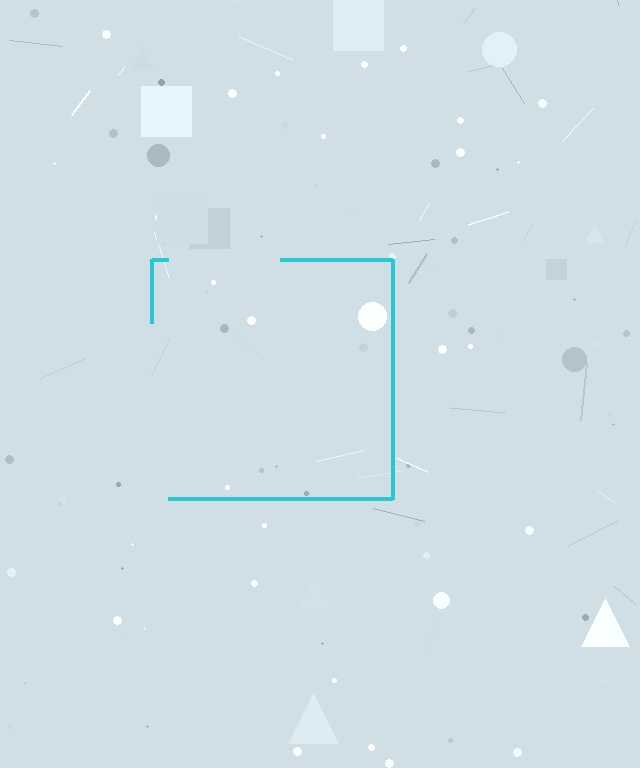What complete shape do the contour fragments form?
The contour fragments form a square.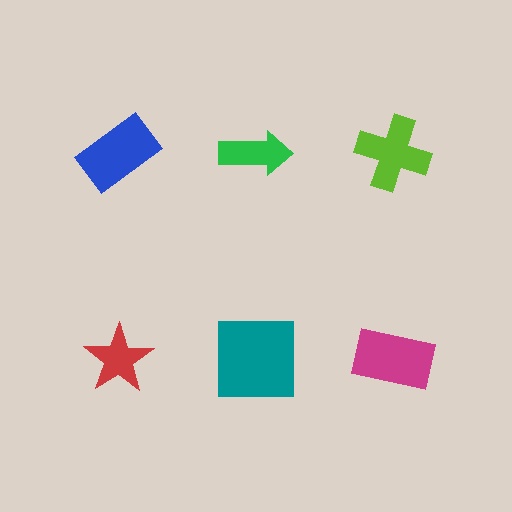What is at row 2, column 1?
A red star.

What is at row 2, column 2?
A teal square.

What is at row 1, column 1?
A blue rectangle.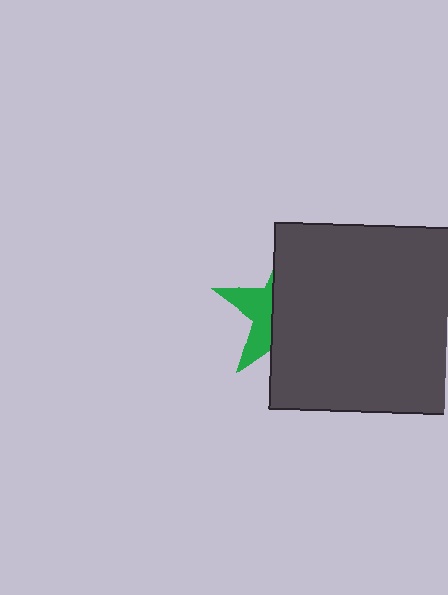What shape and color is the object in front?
The object in front is a dark gray square.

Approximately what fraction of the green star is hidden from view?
Roughly 66% of the green star is hidden behind the dark gray square.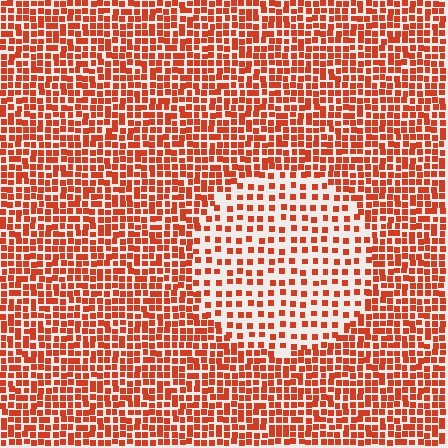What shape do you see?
I see a circle.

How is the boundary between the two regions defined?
The boundary is defined by a change in element density (approximately 2.1x ratio). All elements are the same color, size, and shape.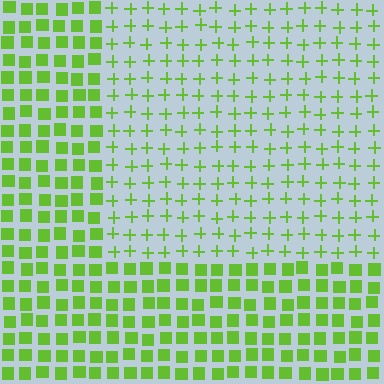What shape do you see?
I see a rectangle.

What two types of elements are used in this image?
The image uses plus signs inside the rectangle region and squares outside it.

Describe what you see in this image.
The image is filled with small lime elements arranged in a uniform grid. A rectangle-shaped region contains plus signs, while the surrounding area contains squares. The boundary is defined purely by the change in element shape.